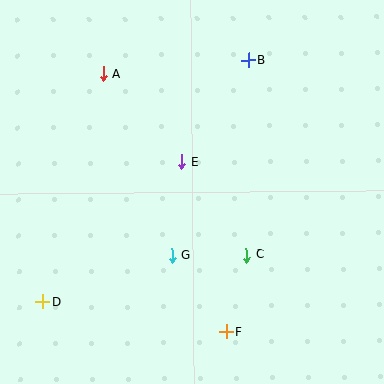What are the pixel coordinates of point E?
Point E is at (181, 162).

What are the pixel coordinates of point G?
Point G is at (172, 256).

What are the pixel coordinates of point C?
Point C is at (246, 255).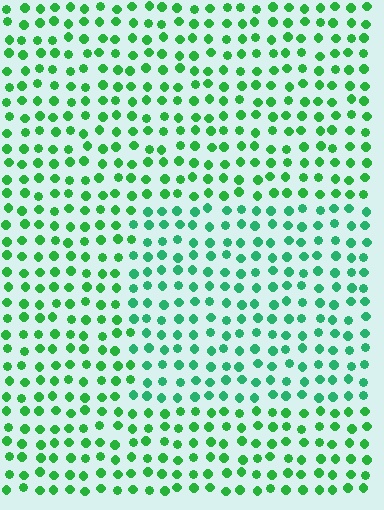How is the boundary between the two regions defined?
The boundary is defined purely by a slight shift in hue (about 22 degrees). Spacing, size, and orientation are identical on both sides.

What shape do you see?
I see a rectangle.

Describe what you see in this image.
The image is filled with small green elements in a uniform arrangement. A rectangle-shaped region is visible where the elements are tinted to a slightly different hue, forming a subtle color boundary.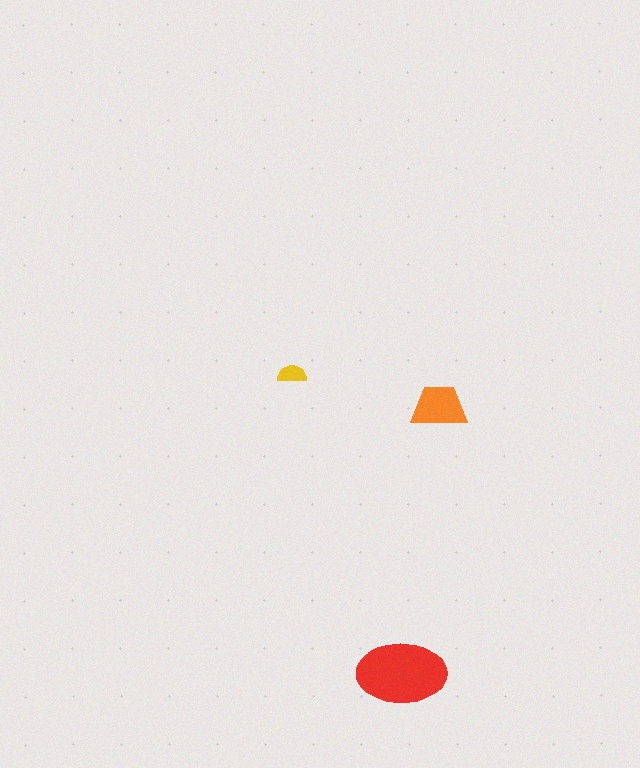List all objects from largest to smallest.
The red ellipse, the orange trapezoid, the yellow semicircle.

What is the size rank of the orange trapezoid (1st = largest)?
2nd.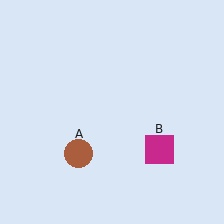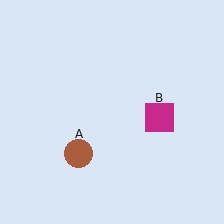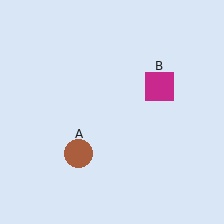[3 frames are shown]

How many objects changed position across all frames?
1 object changed position: magenta square (object B).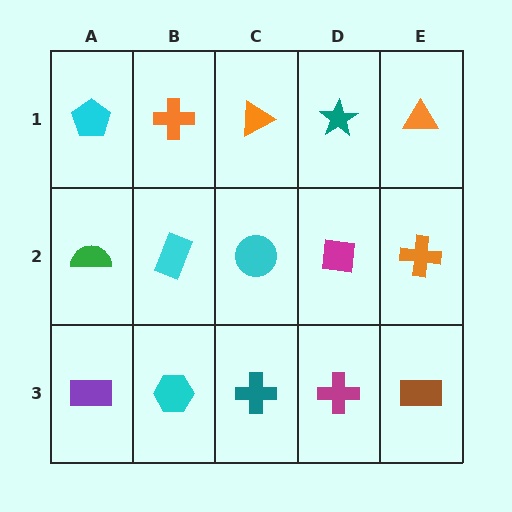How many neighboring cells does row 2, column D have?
4.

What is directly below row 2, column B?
A cyan hexagon.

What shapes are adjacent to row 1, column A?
A green semicircle (row 2, column A), an orange cross (row 1, column B).